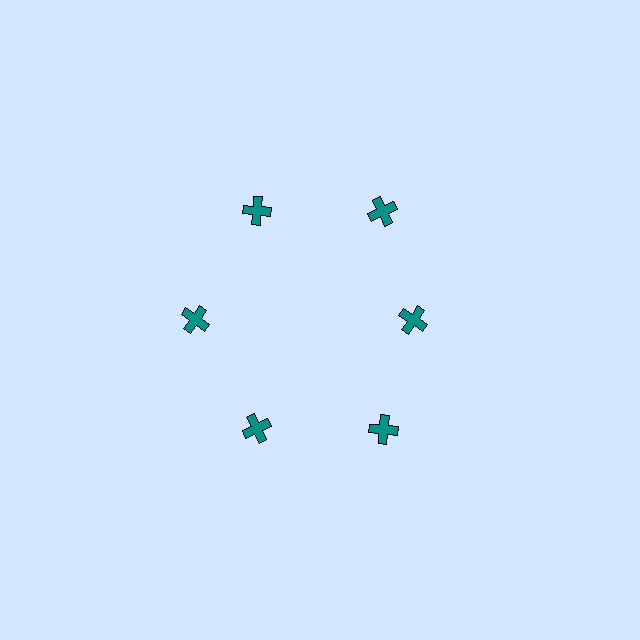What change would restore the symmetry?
The symmetry would be restored by moving it outward, back onto the ring so that all 6 crosses sit at equal angles and equal distance from the center.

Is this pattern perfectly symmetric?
No. The 6 teal crosses are arranged in a ring, but one element near the 3 o'clock position is pulled inward toward the center, breaking the 6-fold rotational symmetry.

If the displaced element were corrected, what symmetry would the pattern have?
It would have 6-fold rotational symmetry — the pattern would map onto itself every 60 degrees.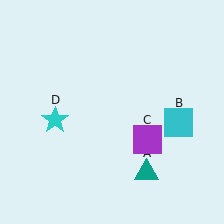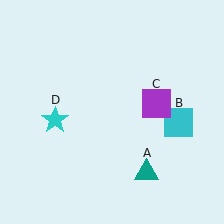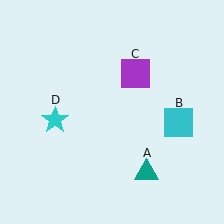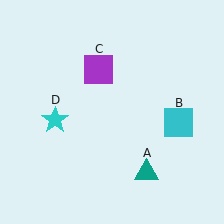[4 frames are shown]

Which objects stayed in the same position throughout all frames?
Teal triangle (object A) and cyan square (object B) and cyan star (object D) remained stationary.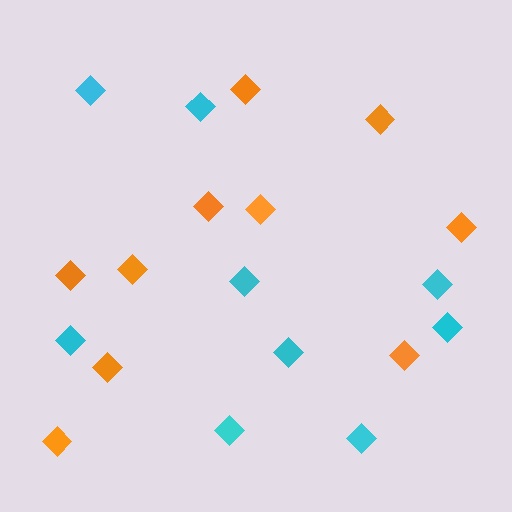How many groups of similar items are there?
There are 2 groups: one group of cyan diamonds (9) and one group of orange diamonds (10).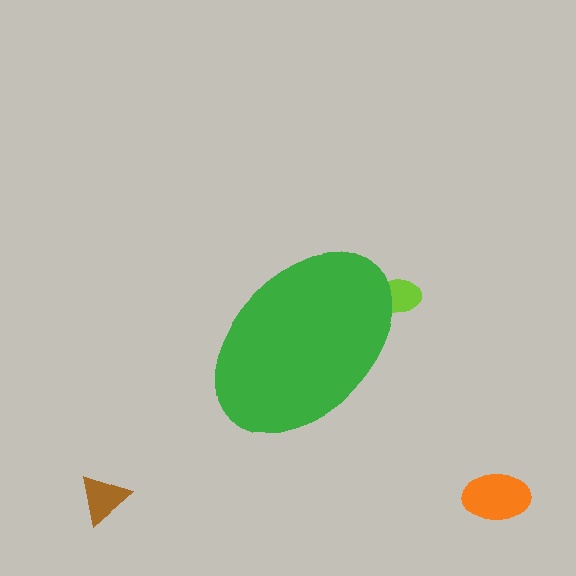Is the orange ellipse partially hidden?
No, the orange ellipse is fully visible.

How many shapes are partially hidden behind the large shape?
1 shape is partially hidden.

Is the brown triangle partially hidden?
No, the brown triangle is fully visible.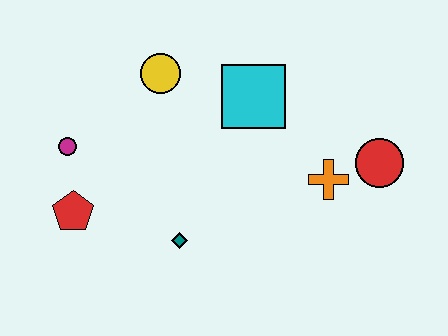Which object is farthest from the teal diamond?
The red circle is farthest from the teal diamond.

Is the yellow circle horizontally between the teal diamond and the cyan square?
No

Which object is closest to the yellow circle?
The cyan square is closest to the yellow circle.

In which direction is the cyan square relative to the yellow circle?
The cyan square is to the right of the yellow circle.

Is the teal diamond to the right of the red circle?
No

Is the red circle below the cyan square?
Yes